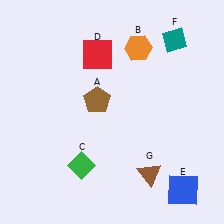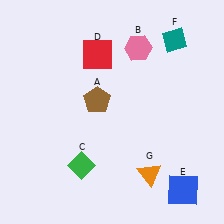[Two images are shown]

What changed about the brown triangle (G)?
In Image 1, G is brown. In Image 2, it changed to orange.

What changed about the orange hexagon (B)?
In Image 1, B is orange. In Image 2, it changed to pink.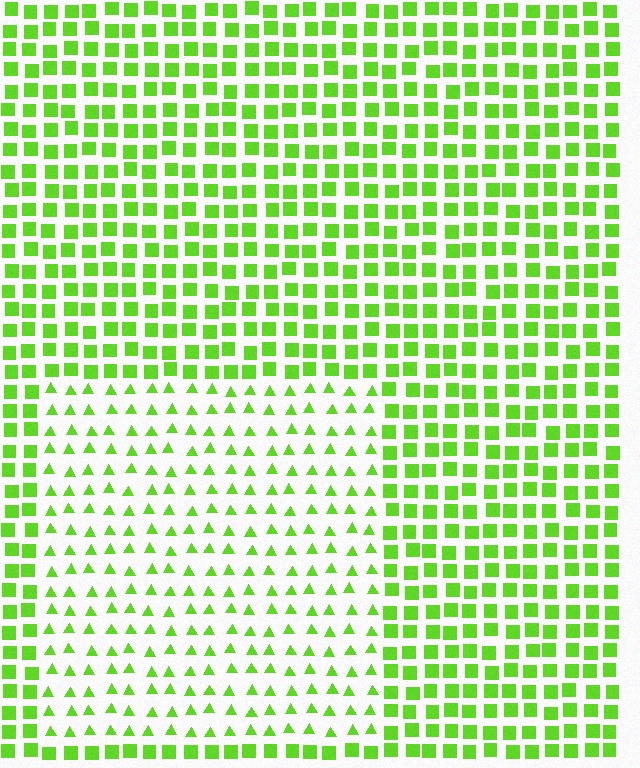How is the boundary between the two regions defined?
The boundary is defined by a change in element shape: triangles inside vs. squares outside. All elements share the same color and spacing.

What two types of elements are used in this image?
The image uses triangles inside the rectangle region and squares outside it.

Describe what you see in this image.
The image is filled with small lime elements arranged in a uniform grid. A rectangle-shaped region contains triangles, while the surrounding area contains squares. The boundary is defined purely by the change in element shape.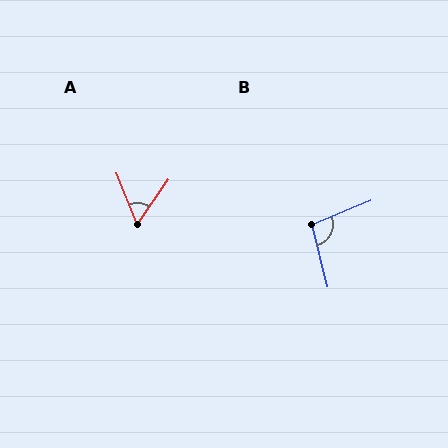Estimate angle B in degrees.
Approximately 98 degrees.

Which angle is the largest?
B, at approximately 98 degrees.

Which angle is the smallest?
A, at approximately 57 degrees.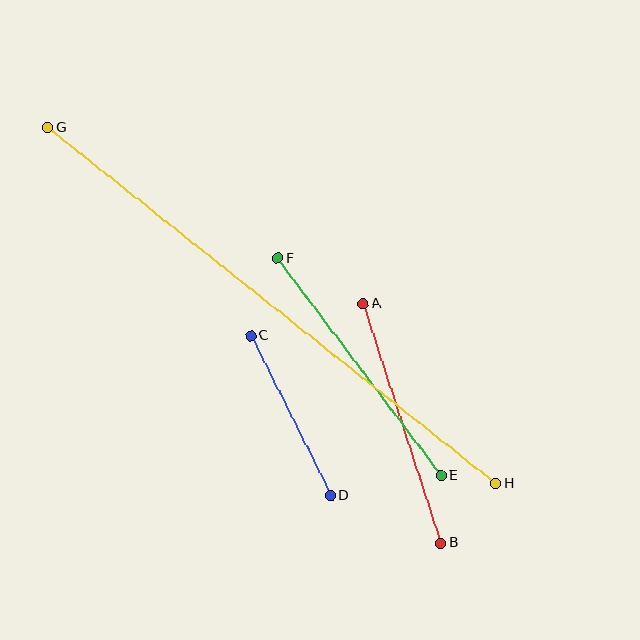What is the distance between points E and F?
The distance is approximately 272 pixels.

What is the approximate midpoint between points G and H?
The midpoint is at approximately (272, 305) pixels.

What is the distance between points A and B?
The distance is approximately 252 pixels.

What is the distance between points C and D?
The distance is approximately 179 pixels.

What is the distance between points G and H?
The distance is approximately 572 pixels.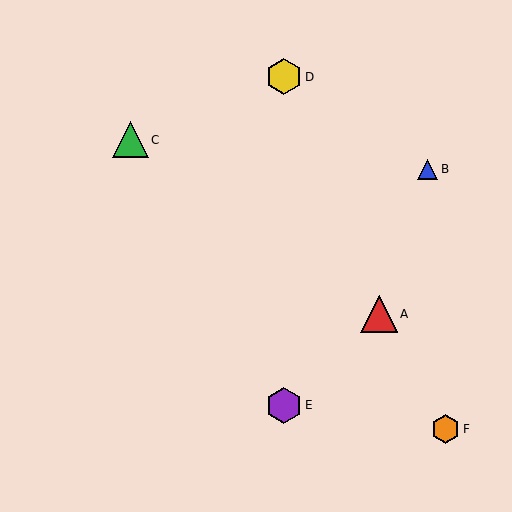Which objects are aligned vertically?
Objects D, E are aligned vertically.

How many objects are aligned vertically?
2 objects (D, E) are aligned vertically.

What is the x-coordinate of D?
Object D is at x≈284.